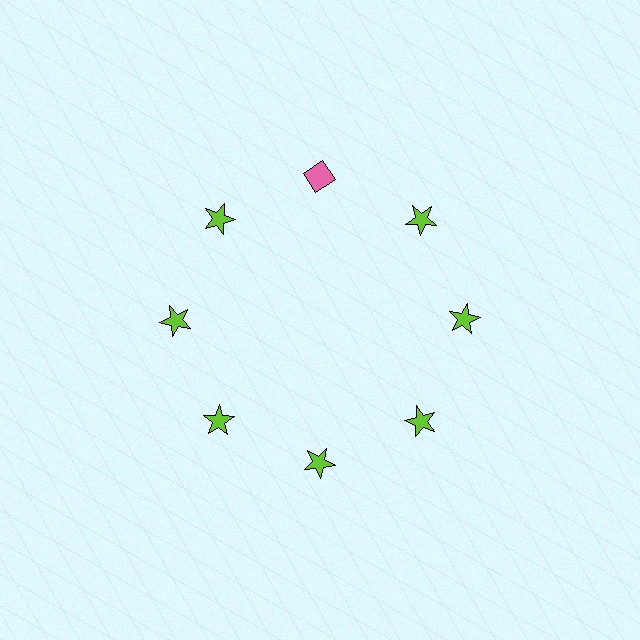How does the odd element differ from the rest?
It differs in both color (pink instead of lime) and shape (diamond instead of star).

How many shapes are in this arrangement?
There are 8 shapes arranged in a ring pattern.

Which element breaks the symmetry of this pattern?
The pink diamond at roughly the 12 o'clock position breaks the symmetry. All other shapes are lime stars.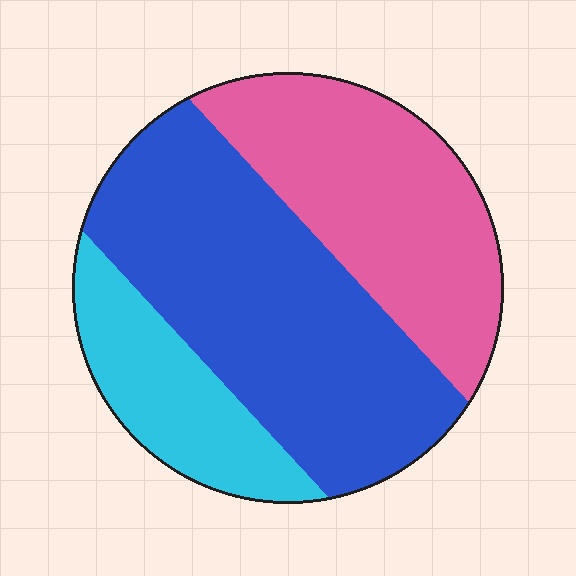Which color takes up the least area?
Cyan, at roughly 20%.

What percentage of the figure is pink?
Pink covers around 35% of the figure.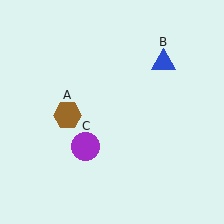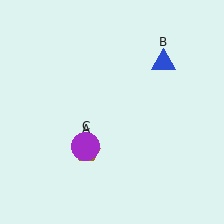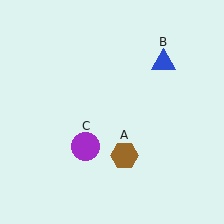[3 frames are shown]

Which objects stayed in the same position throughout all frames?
Blue triangle (object B) and purple circle (object C) remained stationary.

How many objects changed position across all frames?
1 object changed position: brown hexagon (object A).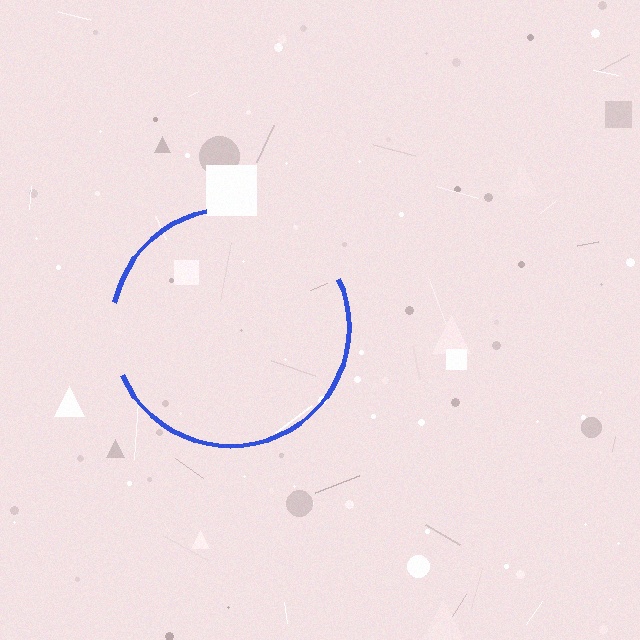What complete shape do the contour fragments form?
The contour fragments form a circle.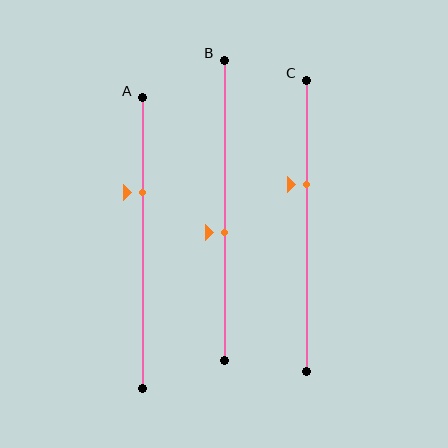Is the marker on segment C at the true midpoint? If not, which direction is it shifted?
No, the marker on segment C is shifted upward by about 14% of the segment length.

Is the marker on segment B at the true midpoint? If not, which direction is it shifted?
No, the marker on segment B is shifted downward by about 7% of the segment length.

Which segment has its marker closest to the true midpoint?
Segment B has its marker closest to the true midpoint.